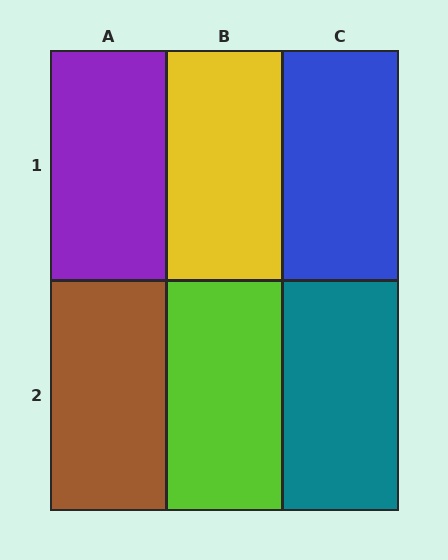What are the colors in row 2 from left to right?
Brown, lime, teal.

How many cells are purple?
1 cell is purple.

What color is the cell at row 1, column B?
Yellow.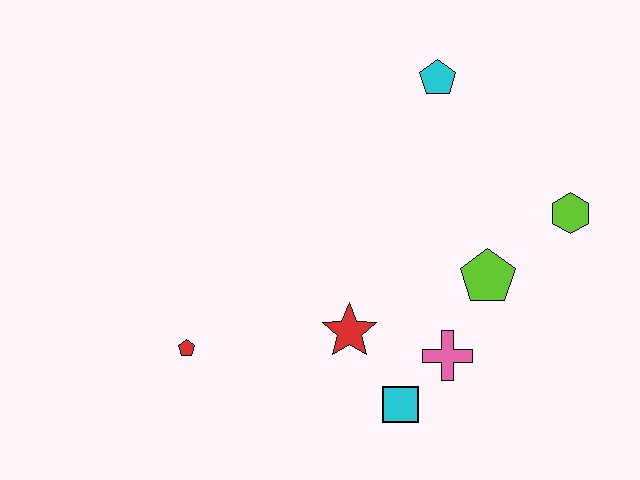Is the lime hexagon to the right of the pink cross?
Yes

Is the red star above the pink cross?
Yes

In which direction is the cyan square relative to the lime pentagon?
The cyan square is below the lime pentagon.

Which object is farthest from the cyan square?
The cyan pentagon is farthest from the cyan square.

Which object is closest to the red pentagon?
The red star is closest to the red pentagon.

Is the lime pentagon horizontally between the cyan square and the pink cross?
No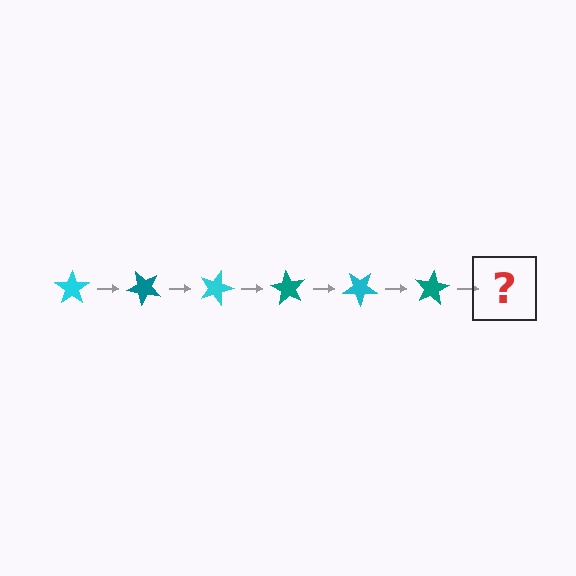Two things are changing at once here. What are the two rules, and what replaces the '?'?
The two rules are that it rotates 45 degrees each step and the color cycles through cyan and teal. The '?' should be a cyan star, rotated 270 degrees from the start.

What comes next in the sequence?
The next element should be a cyan star, rotated 270 degrees from the start.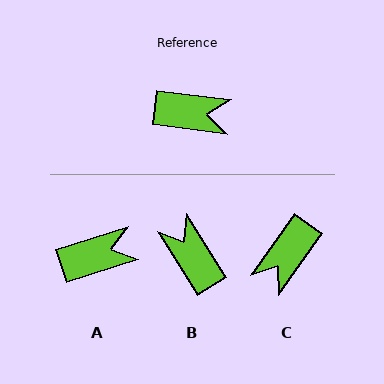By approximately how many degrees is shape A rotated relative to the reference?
Approximately 24 degrees counter-clockwise.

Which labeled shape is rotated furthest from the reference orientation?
B, about 129 degrees away.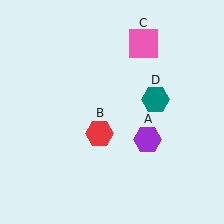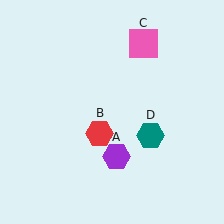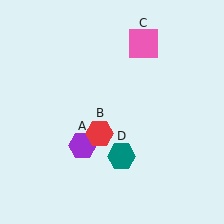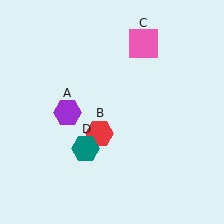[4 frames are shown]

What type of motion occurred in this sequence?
The purple hexagon (object A), teal hexagon (object D) rotated clockwise around the center of the scene.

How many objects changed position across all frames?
2 objects changed position: purple hexagon (object A), teal hexagon (object D).